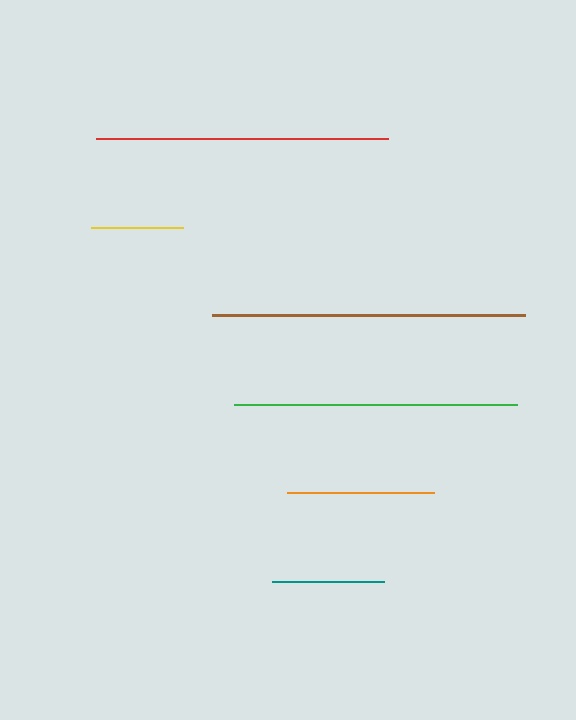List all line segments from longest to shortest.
From longest to shortest: brown, red, green, orange, teal, yellow.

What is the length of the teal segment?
The teal segment is approximately 112 pixels long.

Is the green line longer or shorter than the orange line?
The green line is longer than the orange line.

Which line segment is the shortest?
The yellow line is the shortest at approximately 92 pixels.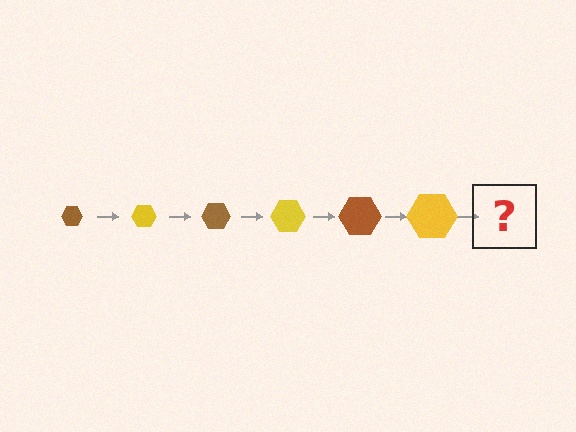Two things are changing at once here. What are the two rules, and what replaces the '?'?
The two rules are that the hexagon grows larger each step and the color cycles through brown and yellow. The '?' should be a brown hexagon, larger than the previous one.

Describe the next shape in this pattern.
It should be a brown hexagon, larger than the previous one.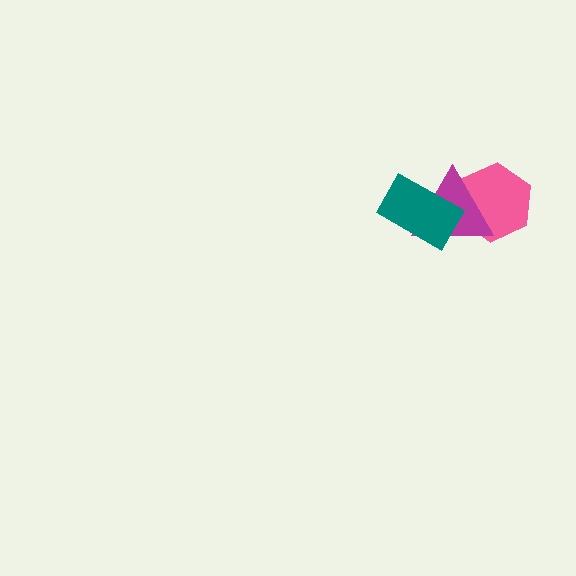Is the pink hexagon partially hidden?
Yes, it is partially covered by another shape.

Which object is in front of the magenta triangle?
The teal rectangle is in front of the magenta triangle.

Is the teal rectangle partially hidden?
No, no other shape covers it.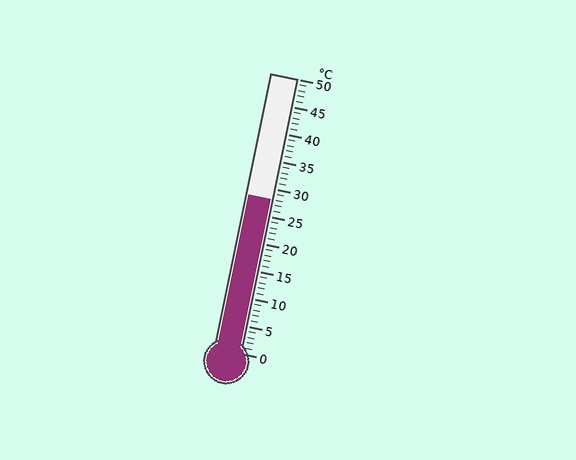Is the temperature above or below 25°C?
The temperature is above 25°C.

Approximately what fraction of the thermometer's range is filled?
The thermometer is filled to approximately 55% of its range.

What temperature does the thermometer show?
The thermometer shows approximately 28°C.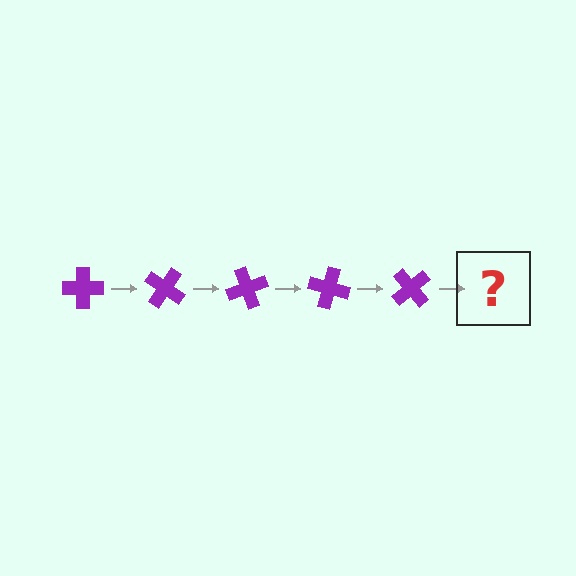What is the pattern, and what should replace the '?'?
The pattern is that the cross rotates 35 degrees each step. The '?' should be a purple cross rotated 175 degrees.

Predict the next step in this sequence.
The next step is a purple cross rotated 175 degrees.